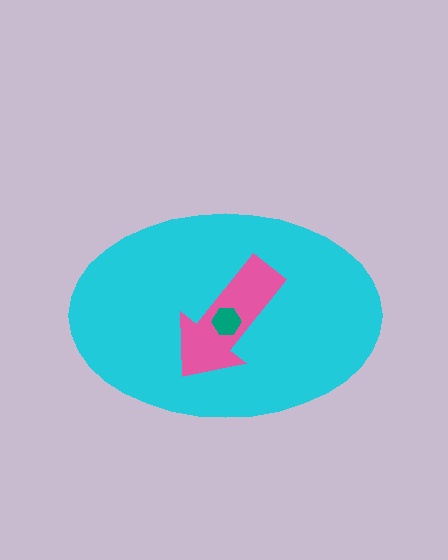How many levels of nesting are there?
3.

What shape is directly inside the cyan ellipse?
The pink arrow.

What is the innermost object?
The teal hexagon.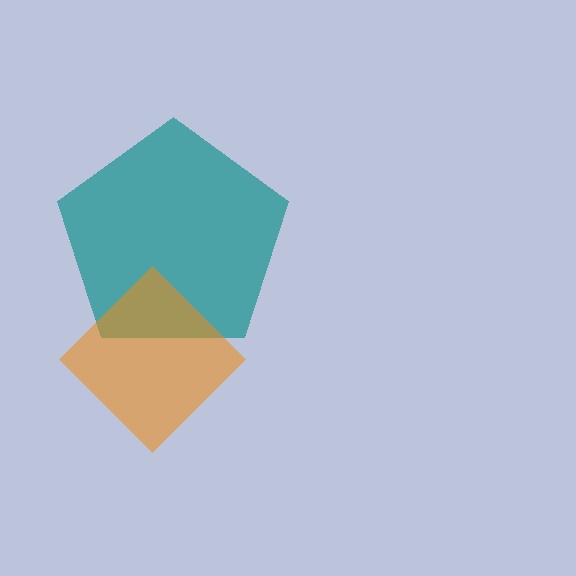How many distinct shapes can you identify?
There are 2 distinct shapes: a teal pentagon, an orange diamond.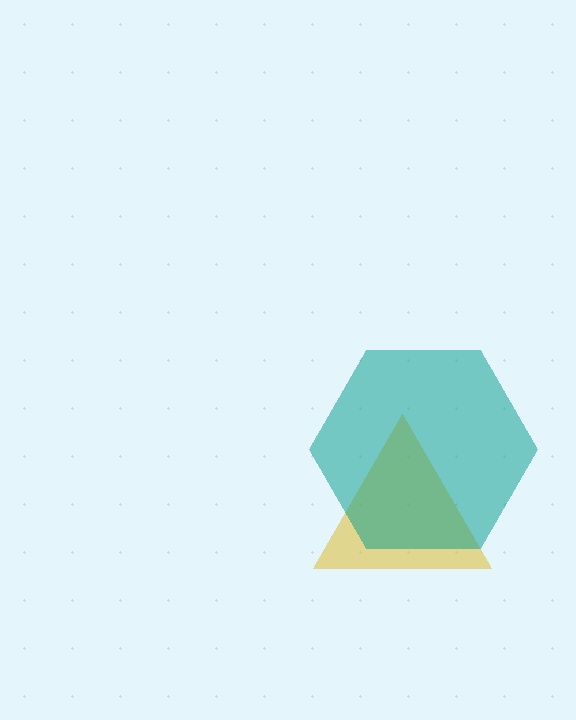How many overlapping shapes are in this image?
There are 2 overlapping shapes in the image.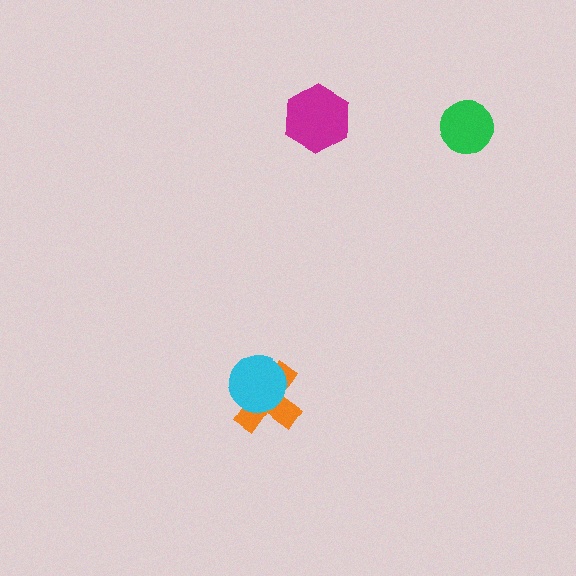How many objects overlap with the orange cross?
1 object overlaps with the orange cross.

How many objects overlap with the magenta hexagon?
0 objects overlap with the magenta hexagon.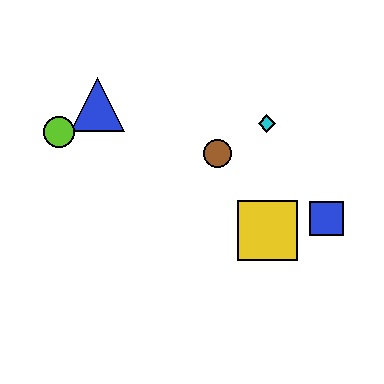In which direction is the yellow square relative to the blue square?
The yellow square is to the left of the blue square.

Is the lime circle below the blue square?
No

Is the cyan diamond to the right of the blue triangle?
Yes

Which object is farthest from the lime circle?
The blue square is farthest from the lime circle.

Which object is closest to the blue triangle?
The lime circle is closest to the blue triangle.